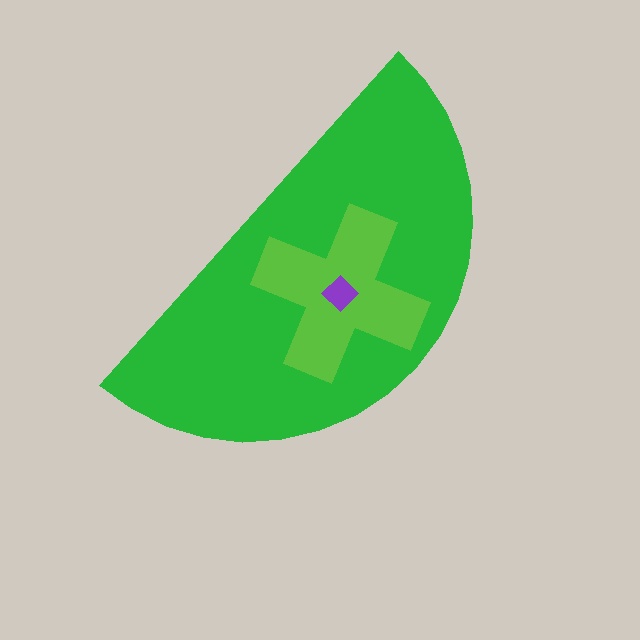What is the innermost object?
The purple diamond.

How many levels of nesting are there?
3.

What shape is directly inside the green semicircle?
The lime cross.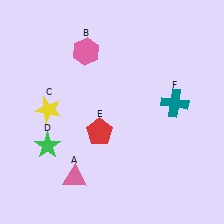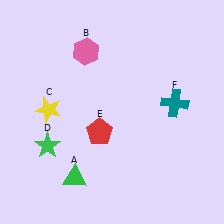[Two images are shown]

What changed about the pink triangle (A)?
In Image 1, A is pink. In Image 2, it changed to green.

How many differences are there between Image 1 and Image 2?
There is 1 difference between the two images.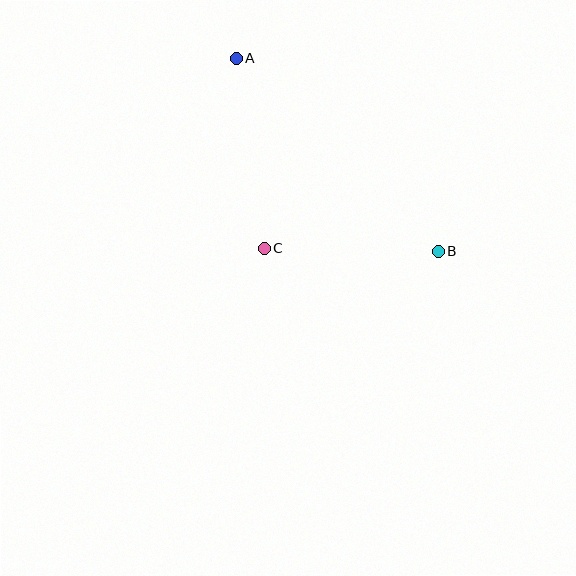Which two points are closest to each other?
Points B and C are closest to each other.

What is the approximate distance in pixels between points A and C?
The distance between A and C is approximately 192 pixels.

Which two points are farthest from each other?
Points A and B are farthest from each other.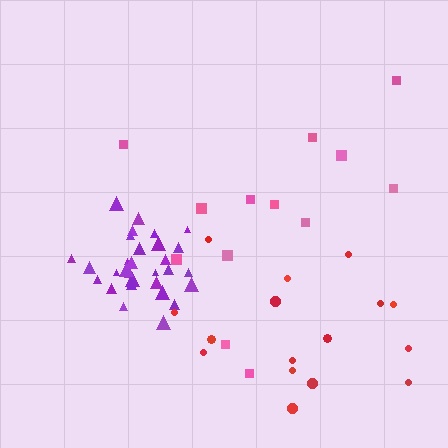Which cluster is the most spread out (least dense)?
Pink.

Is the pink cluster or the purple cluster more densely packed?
Purple.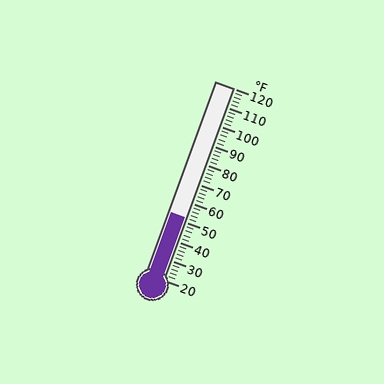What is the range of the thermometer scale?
The thermometer scale ranges from 20°F to 120°F.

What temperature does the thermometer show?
The thermometer shows approximately 52°F.